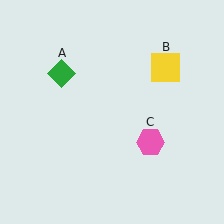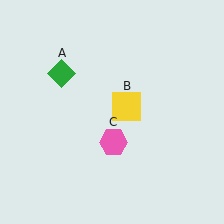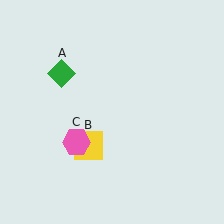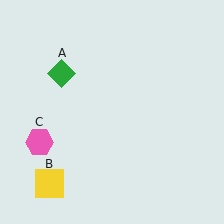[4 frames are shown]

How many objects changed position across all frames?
2 objects changed position: yellow square (object B), pink hexagon (object C).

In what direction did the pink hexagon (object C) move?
The pink hexagon (object C) moved left.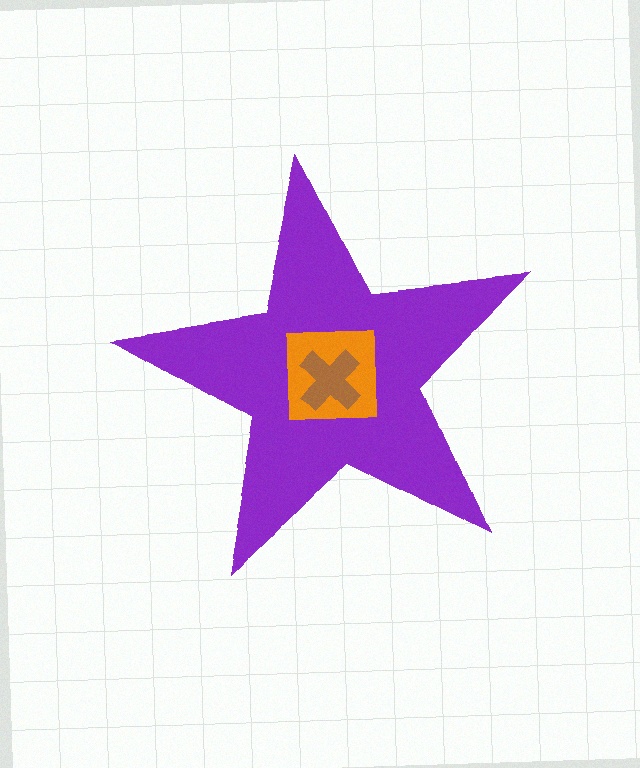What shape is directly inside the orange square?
The brown cross.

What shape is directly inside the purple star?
The orange square.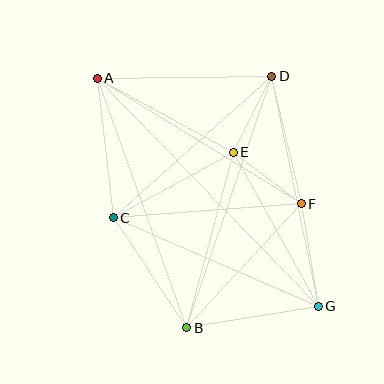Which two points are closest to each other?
Points D and E are closest to each other.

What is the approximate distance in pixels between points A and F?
The distance between A and F is approximately 239 pixels.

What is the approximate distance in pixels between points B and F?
The distance between B and F is approximately 169 pixels.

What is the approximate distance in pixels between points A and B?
The distance between A and B is approximately 265 pixels.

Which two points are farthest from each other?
Points A and G are farthest from each other.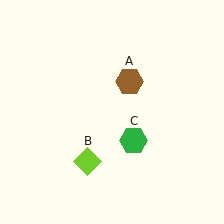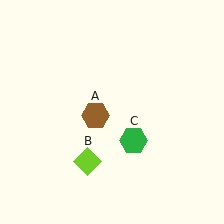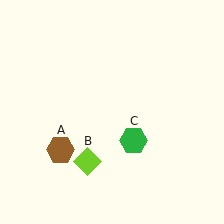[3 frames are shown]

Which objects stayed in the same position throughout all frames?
Lime diamond (object B) and green hexagon (object C) remained stationary.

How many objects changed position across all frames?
1 object changed position: brown hexagon (object A).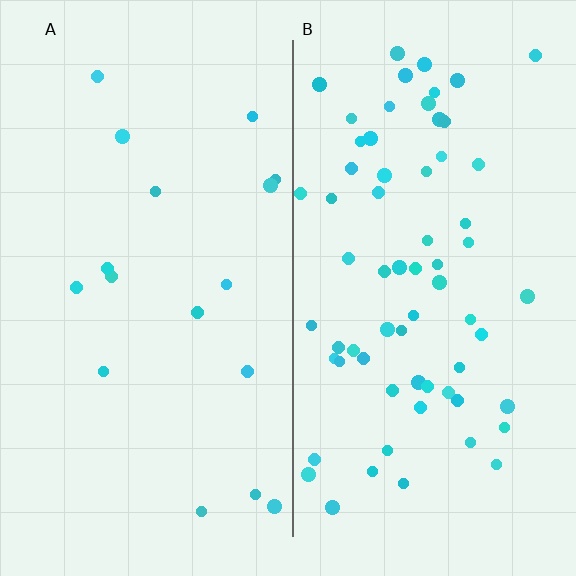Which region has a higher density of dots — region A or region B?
B (the right).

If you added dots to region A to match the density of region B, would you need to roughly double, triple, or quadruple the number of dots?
Approximately quadruple.